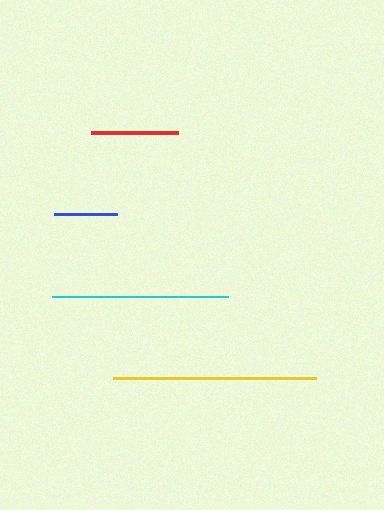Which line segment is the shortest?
The blue line is the shortest at approximately 63 pixels.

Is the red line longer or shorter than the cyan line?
The cyan line is longer than the red line.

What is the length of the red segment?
The red segment is approximately 86 pixels long.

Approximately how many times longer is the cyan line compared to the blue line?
The cyan line is approximately 2.8 times the length of the blue line.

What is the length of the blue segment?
The blue segment is approximately 63 pixels long.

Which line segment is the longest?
The yellow line is the longest at approximately 203 pixels.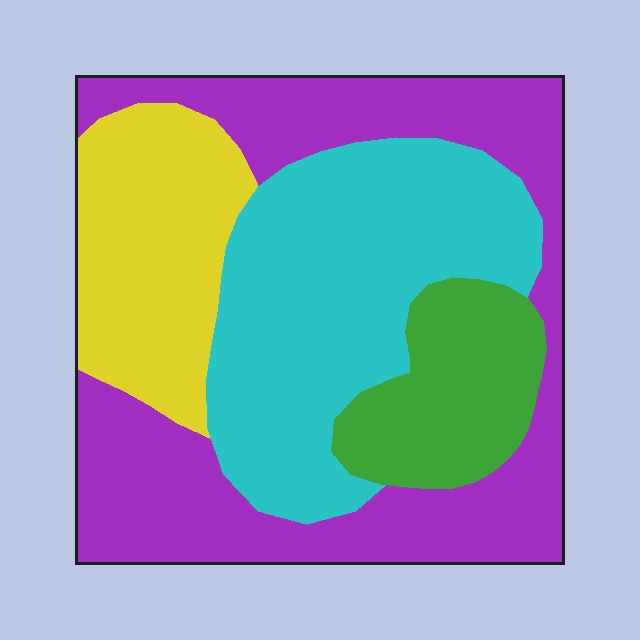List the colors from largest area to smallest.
From largest to smallest: purple, cyan, yellow, green.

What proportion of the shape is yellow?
Yellow takes up about one sixth (1/6) of the shape.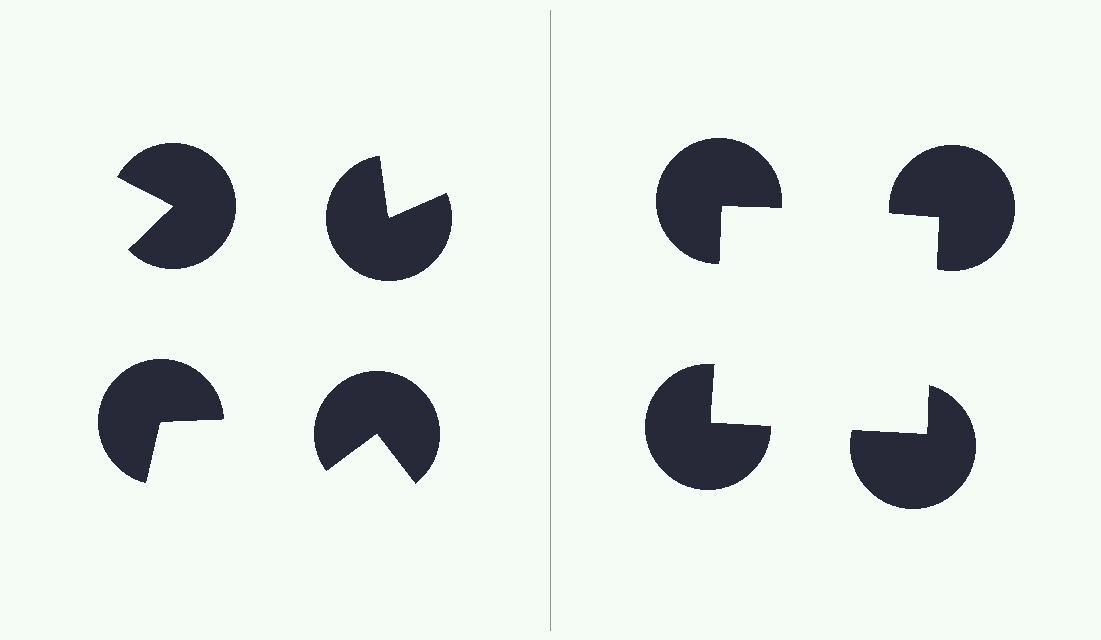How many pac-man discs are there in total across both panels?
8 — 4 on each side.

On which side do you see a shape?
An illusory square appears on the right side. On the left side the wedge cuts are rotated, so no coherent shape forms.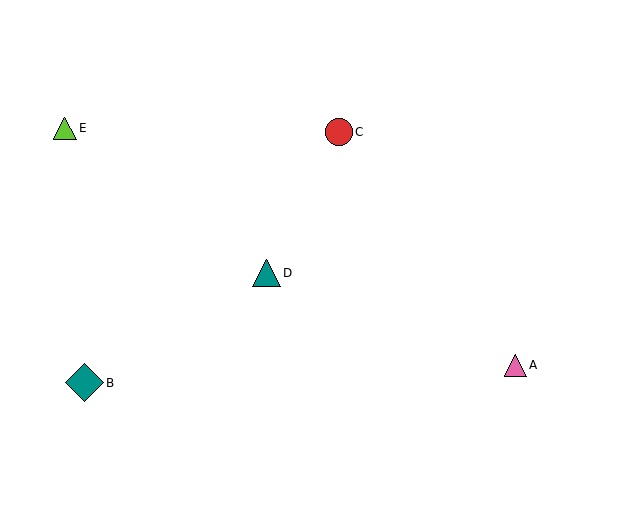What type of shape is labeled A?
Shape A is a pink triangle.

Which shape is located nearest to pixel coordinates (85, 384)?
The teal diamond (labeled B) at (84, 383) is nearest to that location.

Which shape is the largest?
The teal diamond (labeled B) is the largest.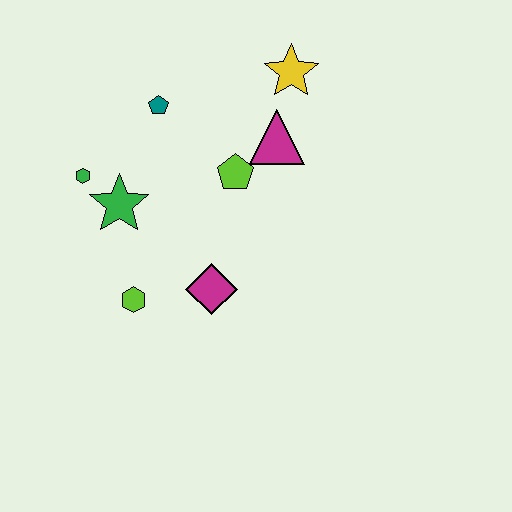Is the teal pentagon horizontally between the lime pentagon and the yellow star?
No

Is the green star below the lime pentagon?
Yes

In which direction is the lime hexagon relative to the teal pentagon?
The lime hexagon is below the teal pentagon.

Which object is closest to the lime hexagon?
The magenta diamond is closest to the lime hexagon.